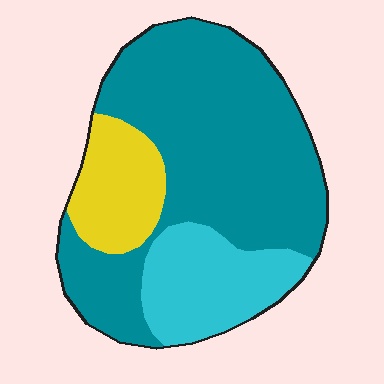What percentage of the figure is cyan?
Cyan covers 21% of the figure.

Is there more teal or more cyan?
Teal.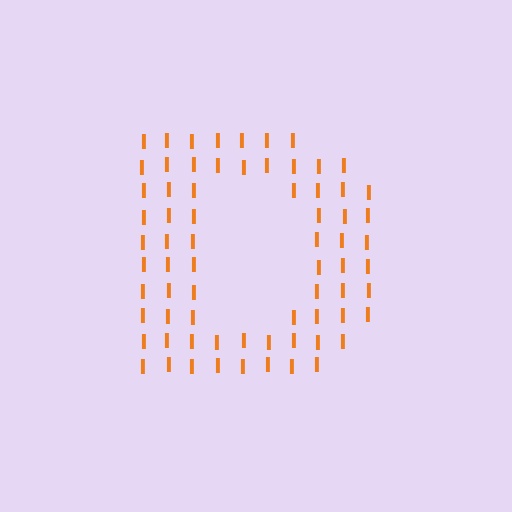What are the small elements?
The small elements are letter I's.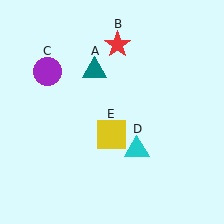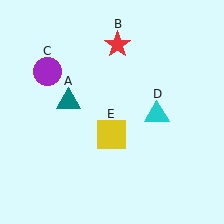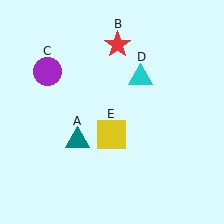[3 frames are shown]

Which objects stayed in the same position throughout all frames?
Red star (object B) and purple circle (object C) and yellow square (object E) remained stationary.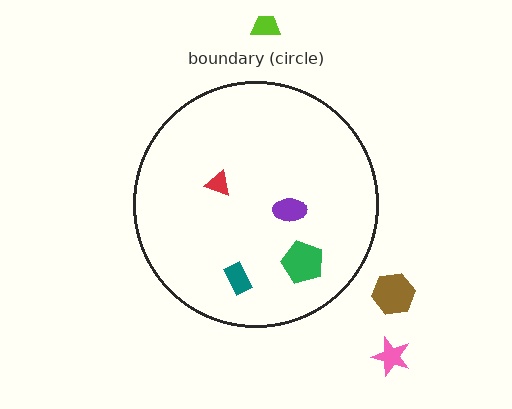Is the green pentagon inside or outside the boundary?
Inside.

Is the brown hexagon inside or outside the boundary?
Outside.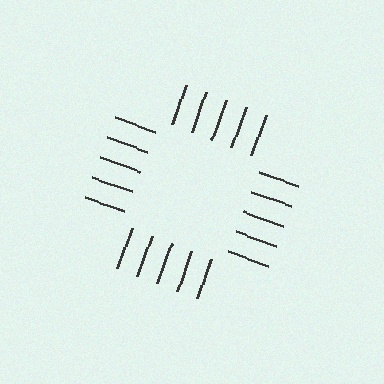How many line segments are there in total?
20 — 5 along each of the 4 edges.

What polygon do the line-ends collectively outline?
An illusory square — the line segments terminate on its edges but no continuous stroke is drawn.